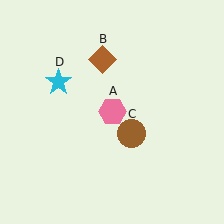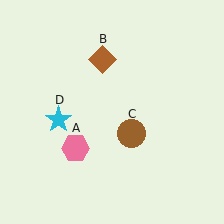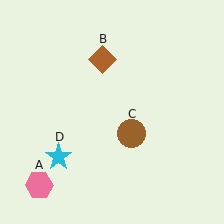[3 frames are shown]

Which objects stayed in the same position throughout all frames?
Brown diamond (object B) and brown circle (object C) remained stationary.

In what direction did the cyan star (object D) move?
The cyan star (object D) moved down.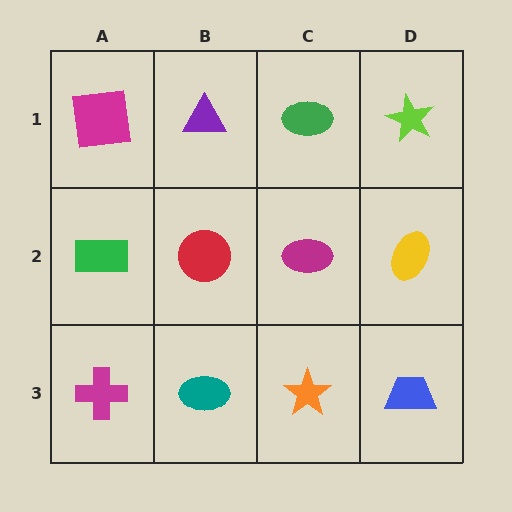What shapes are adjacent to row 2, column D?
A lime star (row 1, column D), a blue trapezoid (row 3, column D), a magenta ellipse (row 2, column C).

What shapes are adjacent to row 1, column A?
A green rectangle (row 2, column A), a purple triangle (row 1, column B).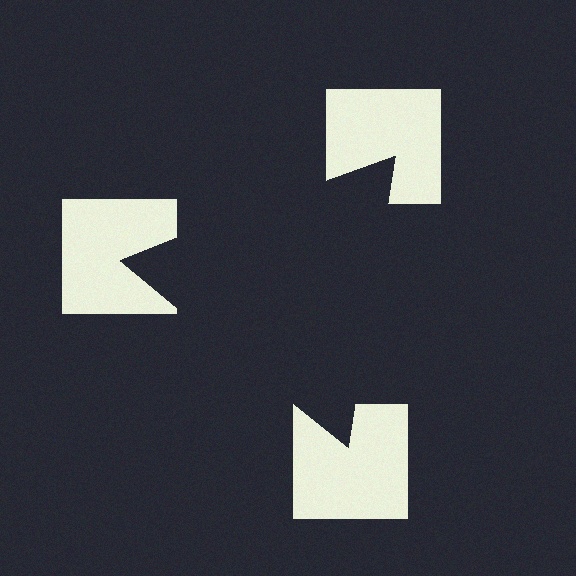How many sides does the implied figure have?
3 sides.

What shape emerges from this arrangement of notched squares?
An illusory triangle — its edges are inferred from the aligned wedge cuts in the notched squares, not physically drawn.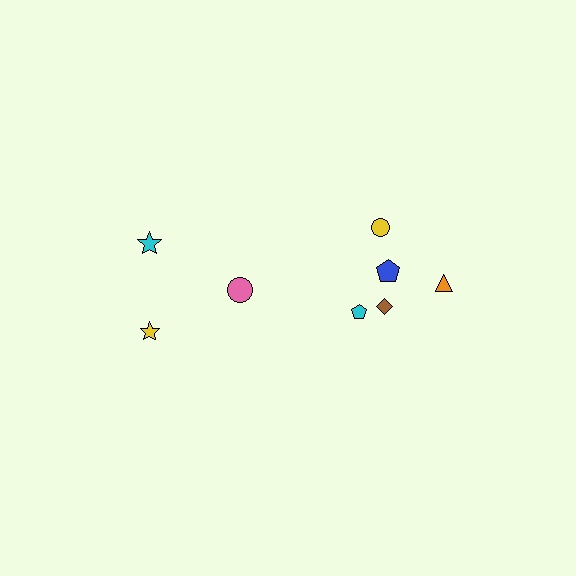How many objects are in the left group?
There are 3 objects.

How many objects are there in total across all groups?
There are 8 objects.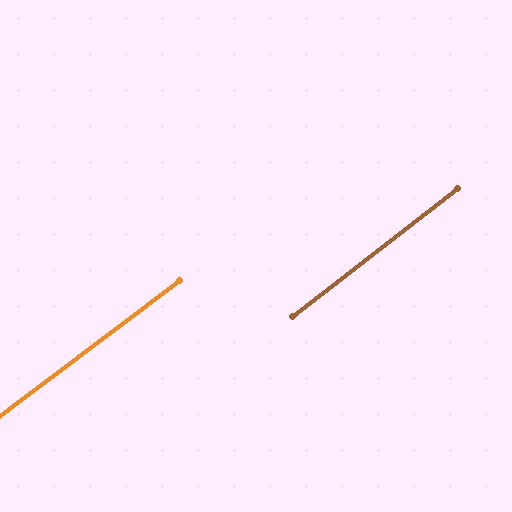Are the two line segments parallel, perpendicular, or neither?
Parallel — their directions differ by only 0.7°.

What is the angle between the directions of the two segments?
Approximately 1 degree.